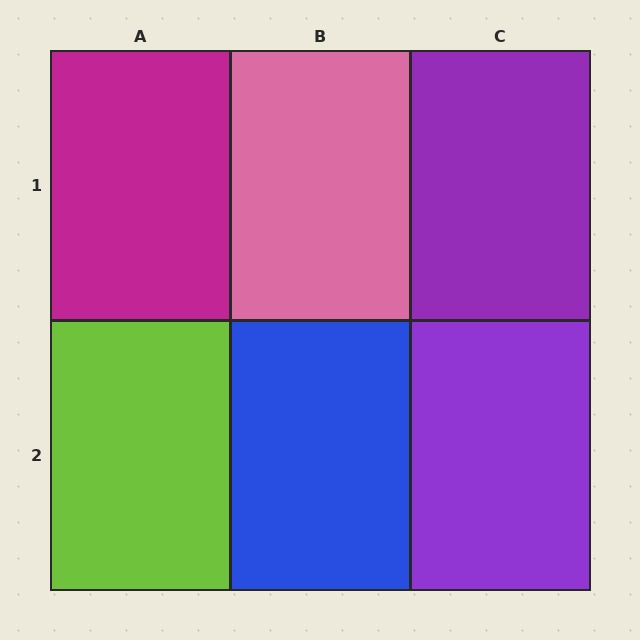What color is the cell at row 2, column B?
Blue.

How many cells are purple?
2 cells are purple.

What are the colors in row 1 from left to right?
Magenta, pink, purple.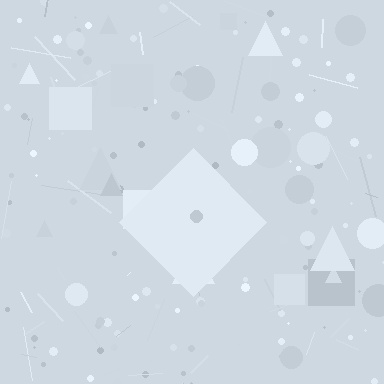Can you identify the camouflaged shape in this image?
The camouflaged shape is a diamond.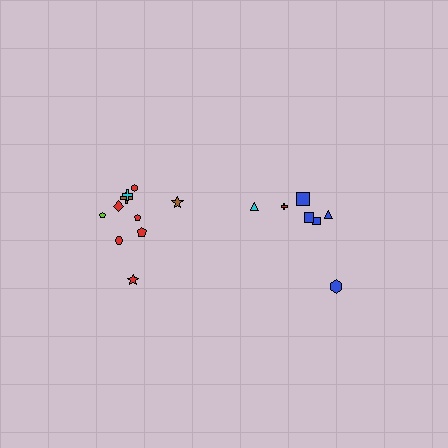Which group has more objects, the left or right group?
The left group.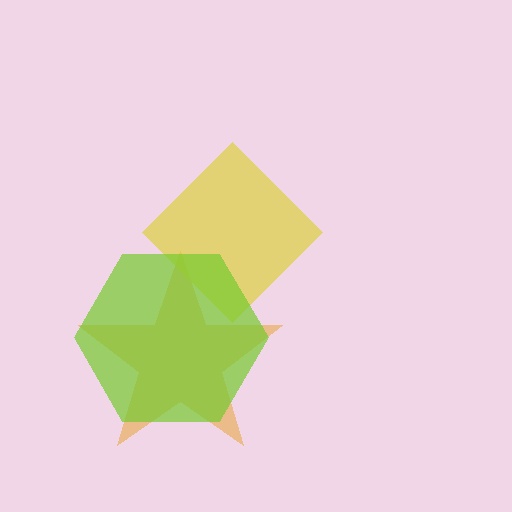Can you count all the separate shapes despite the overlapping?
Yes, there are 3 separate shapes.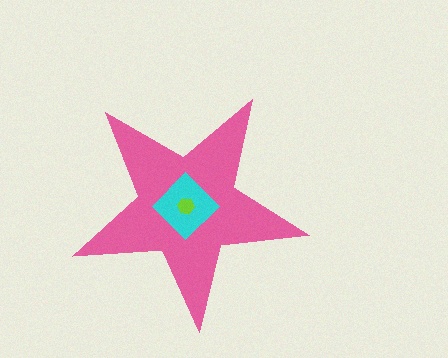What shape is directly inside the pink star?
The cyan diamond.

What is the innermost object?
The lime hexagon.